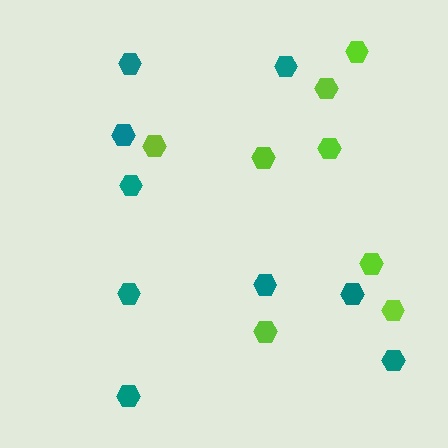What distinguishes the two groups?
There are 2 groups: one group of teal hexagons (9) and one group of lime hexagons (8).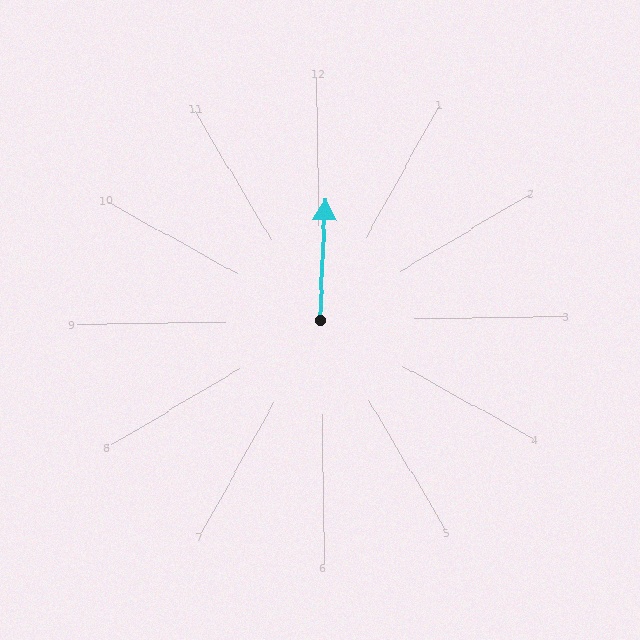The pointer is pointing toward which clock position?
Roughly 12 o'clock.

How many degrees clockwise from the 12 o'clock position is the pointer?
Approximately 4 degrees.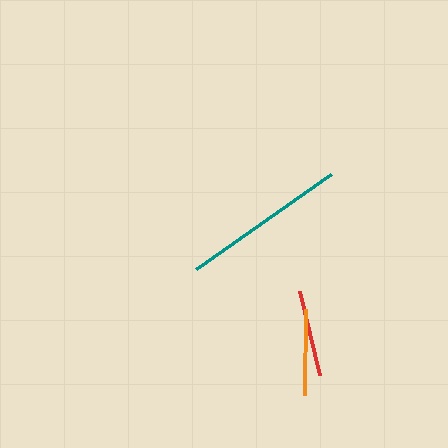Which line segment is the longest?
The teal line is the longest at approximately 165 pixels.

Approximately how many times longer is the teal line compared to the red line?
The teal line is approximately 1.9 times the length of the red line.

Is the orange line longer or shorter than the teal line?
The teal line is longer than the orange line.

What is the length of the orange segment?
The orange segment is approximately 87 pixels long.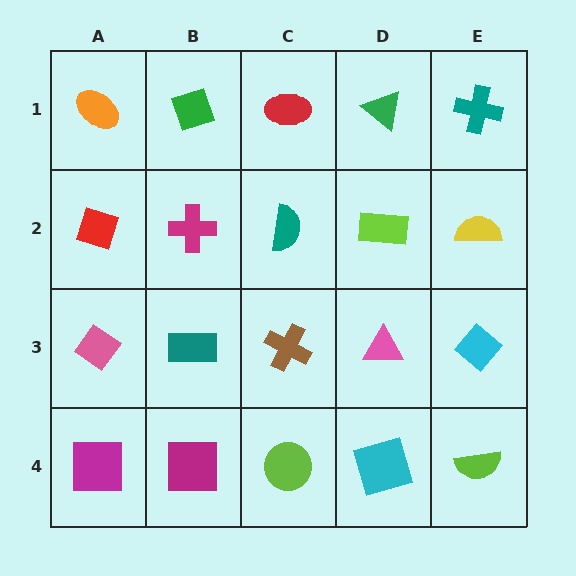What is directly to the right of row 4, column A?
A magenta square.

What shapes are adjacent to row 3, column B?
A magenta cross (row 2, column B), a magenta square (row 4, column B), a pink diamond (row 3, column A), a brown cross (row 3, column C).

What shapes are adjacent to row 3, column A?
A red diamond (row 2, column A), a magenta square (row 4, column A), a teal rectangle (row 3, column B).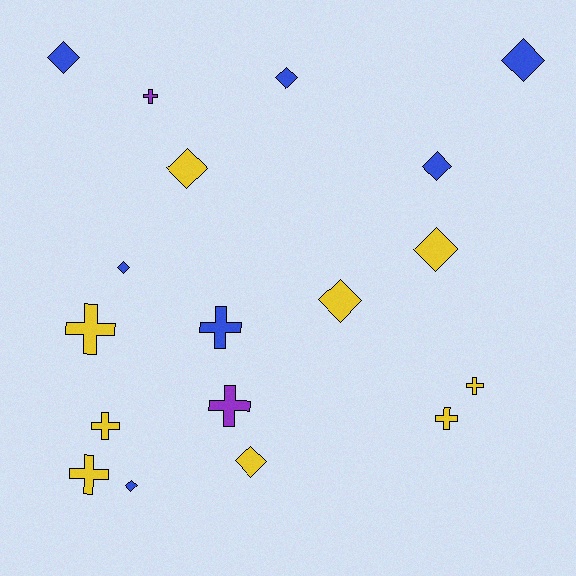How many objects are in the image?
There are 18 objects.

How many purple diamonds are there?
There are no purple diamonds.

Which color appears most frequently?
Yellow, with 9 objects.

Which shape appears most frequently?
Diamond, with 10 objects.